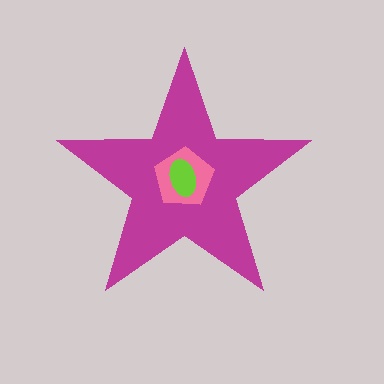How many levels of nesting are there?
3.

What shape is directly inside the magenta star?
The pink pentagon.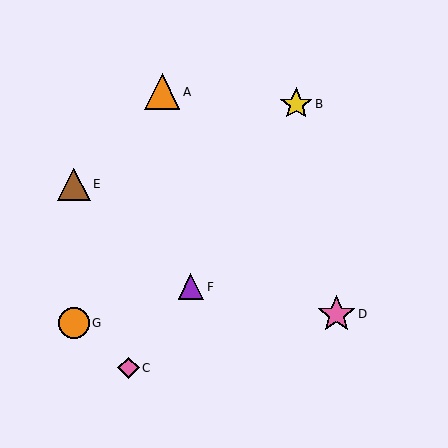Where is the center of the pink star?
The center of the pink star is at (336, 314).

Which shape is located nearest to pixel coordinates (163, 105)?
The orange triangle (labeled A) at (162, 92) is nearest to that location.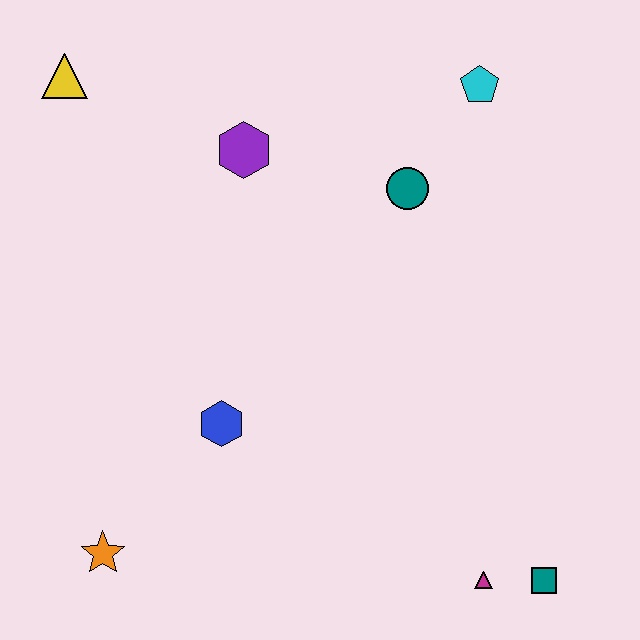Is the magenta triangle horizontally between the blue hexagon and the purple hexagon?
No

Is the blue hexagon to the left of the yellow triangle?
No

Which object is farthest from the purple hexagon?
The teal square is farthest from the purple hexagon.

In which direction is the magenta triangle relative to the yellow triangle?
The magenta triangle is below the yellow triangle.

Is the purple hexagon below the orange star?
No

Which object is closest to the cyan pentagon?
The teal circle is closest to the cyan pentagon.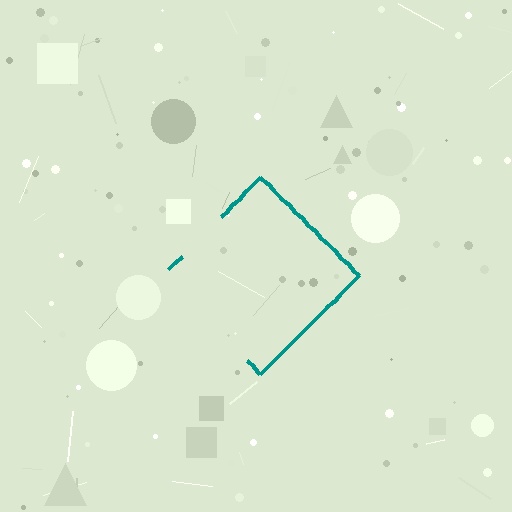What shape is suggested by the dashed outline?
The dashed outline suggests a diamond.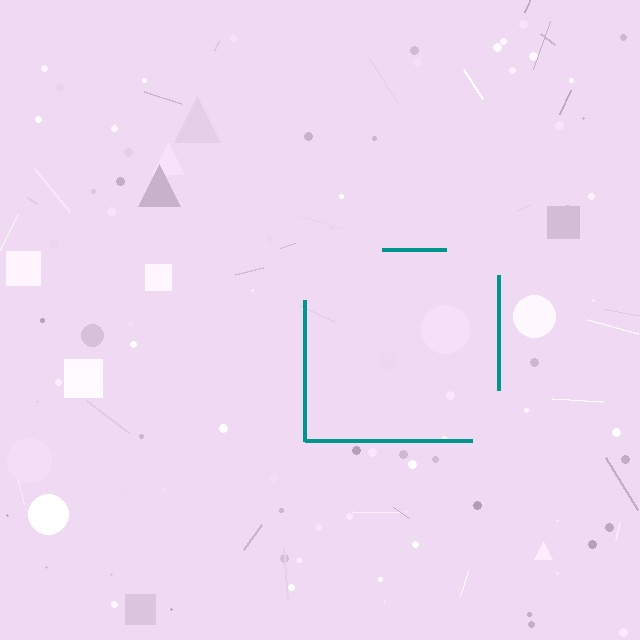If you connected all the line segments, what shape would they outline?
They would outline a square.